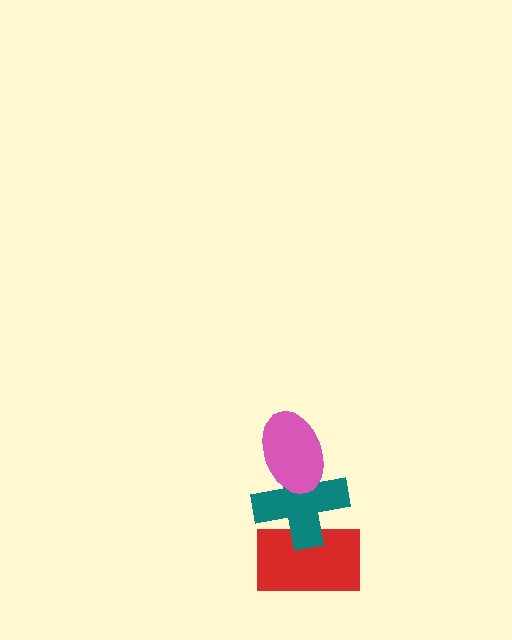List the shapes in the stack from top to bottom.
From top to bottom: the pink ellipse, the teal cross, the red rectangle.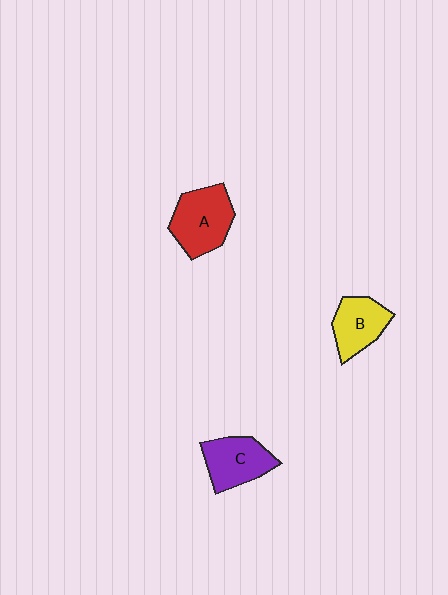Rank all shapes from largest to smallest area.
From largest to smallest: A (red), C (purple), B (yellow).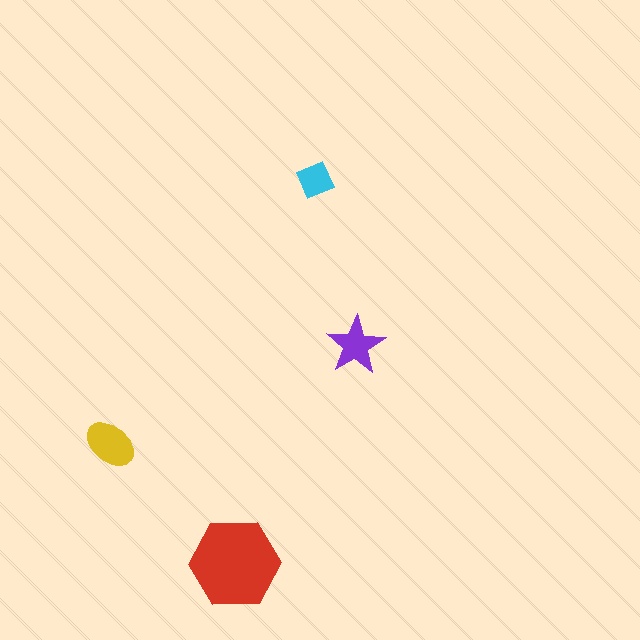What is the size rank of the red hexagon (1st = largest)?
1st.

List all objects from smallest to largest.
The cyan diamond, the purple star, the yellow ellipse, the red hexagon.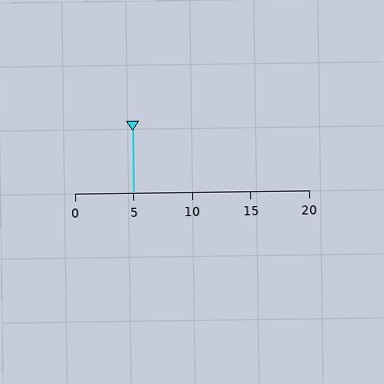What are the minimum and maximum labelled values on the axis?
The axis runs from 0 to 20.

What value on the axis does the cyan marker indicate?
The marker indicates approximately 5.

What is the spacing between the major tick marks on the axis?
The major ticks are spaced 5 apart.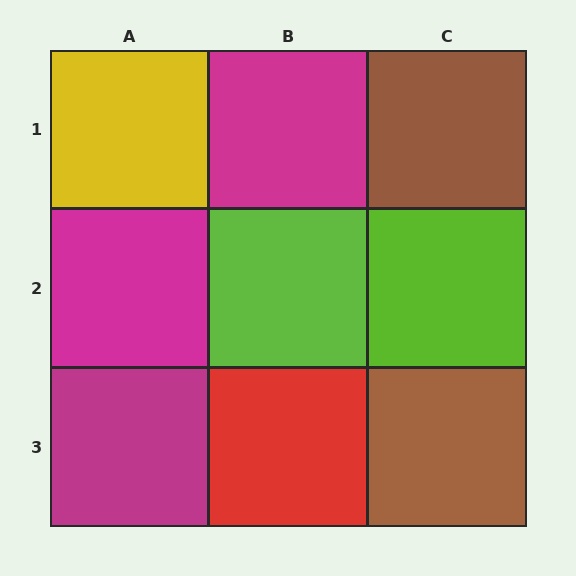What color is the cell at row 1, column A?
Yellow.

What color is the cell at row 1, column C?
Brown.